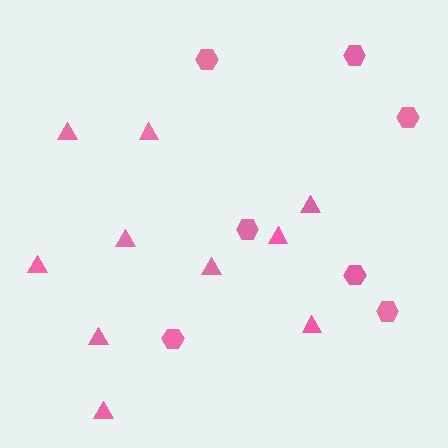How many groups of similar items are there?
There are 2 groups: one group of triangles (10) and one group of hexagons (7).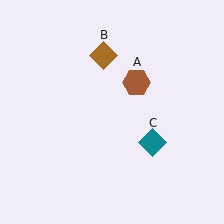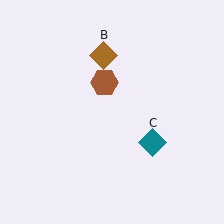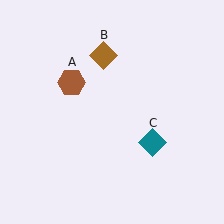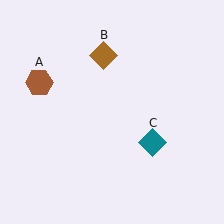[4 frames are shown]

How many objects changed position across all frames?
1 object changed position: brown hexagon (object A).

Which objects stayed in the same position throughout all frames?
Brown diamond (object B) and teal diamond (object C) remained stationary.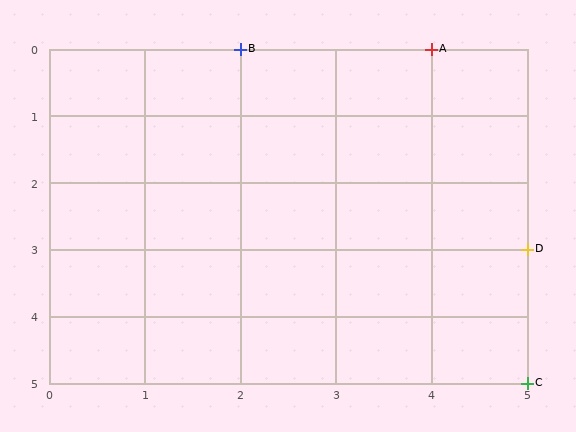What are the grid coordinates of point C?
Point C is at grid coordinates (5, 5).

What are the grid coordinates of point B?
Point B is at grid coordinates (2, 0).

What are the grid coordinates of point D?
Point D is at grid coordinates (5, 3).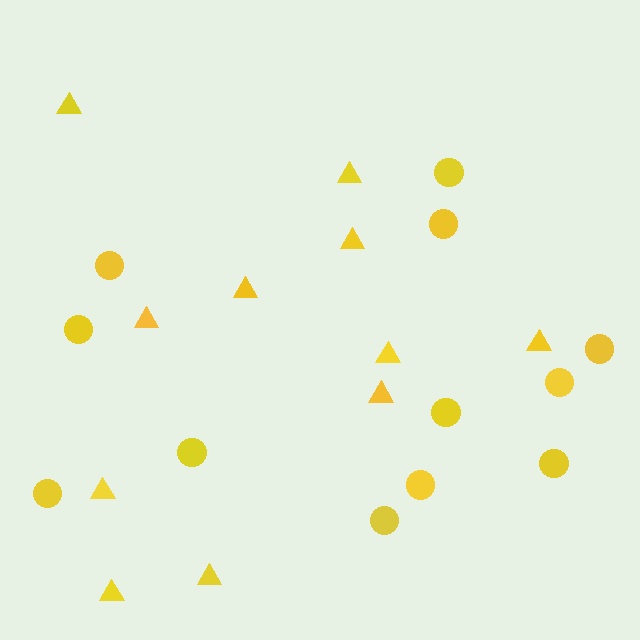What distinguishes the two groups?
There are 2 groups: one group of circles (12) and one group of triangles (11).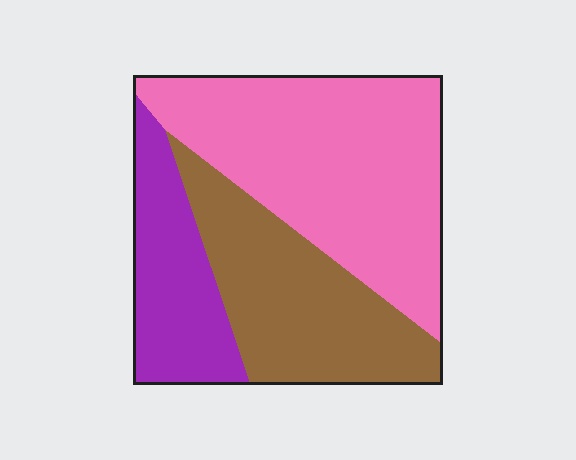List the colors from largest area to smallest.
From largest to smallest: pink, brown, purple.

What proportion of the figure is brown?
Brown covers 31% of the figure.